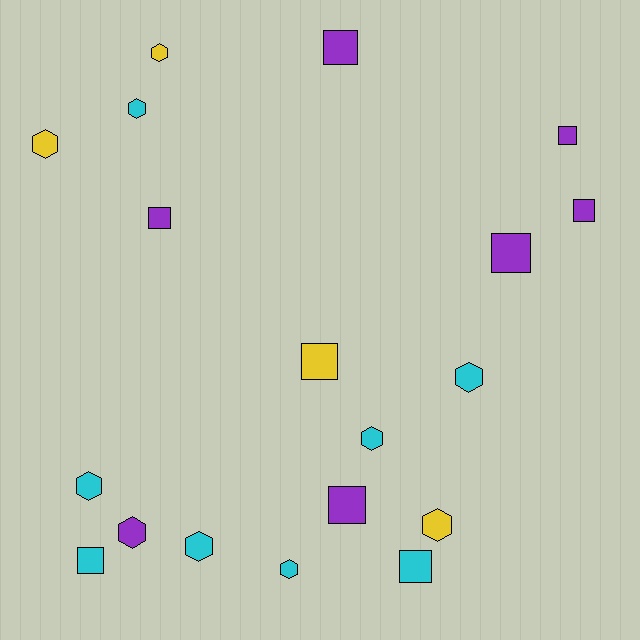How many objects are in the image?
There are 19 objects.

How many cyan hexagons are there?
There are 6 cyan hexagons.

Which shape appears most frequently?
Hexagon, with 10 objects.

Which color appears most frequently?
Cyan, with 8 objects.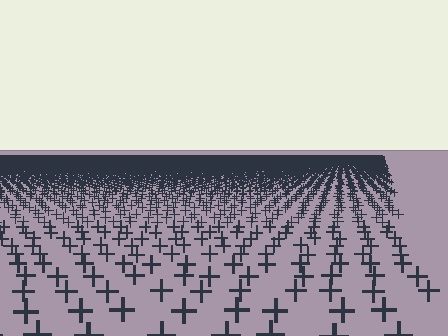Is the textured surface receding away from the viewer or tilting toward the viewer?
The surface is receding away from the viewer. Texture elements get smaller and denser toward the top.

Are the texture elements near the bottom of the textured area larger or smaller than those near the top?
Larger. Near the bottom, elements are closer to the viewer and appear at a bigger on-screen size.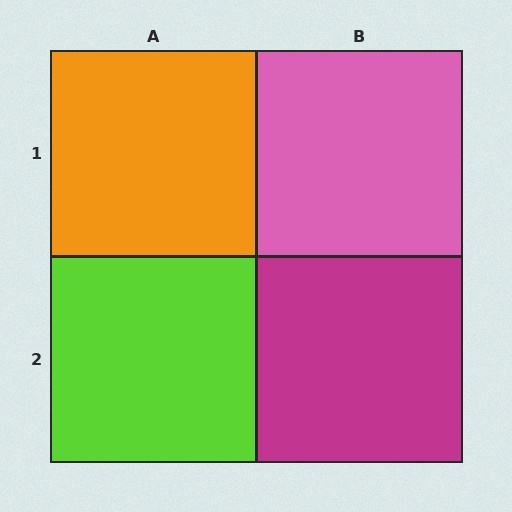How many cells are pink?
1 cell is pink.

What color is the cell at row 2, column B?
Magenta.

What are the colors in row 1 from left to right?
Orange, pink.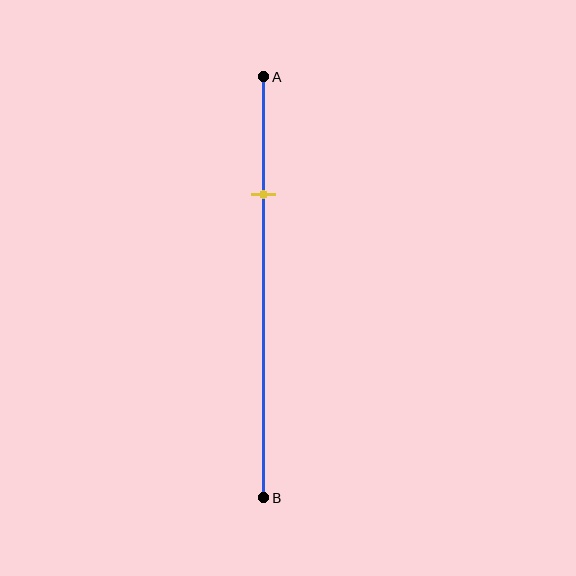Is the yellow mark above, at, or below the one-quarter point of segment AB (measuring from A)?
The yellow mark is approximately at the one-quarter point of segment AB.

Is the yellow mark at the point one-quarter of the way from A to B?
Yes, the mark is approximately at the one-quarter point.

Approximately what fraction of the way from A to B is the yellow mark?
The yellow mark is approximately 30% of the way from A to B.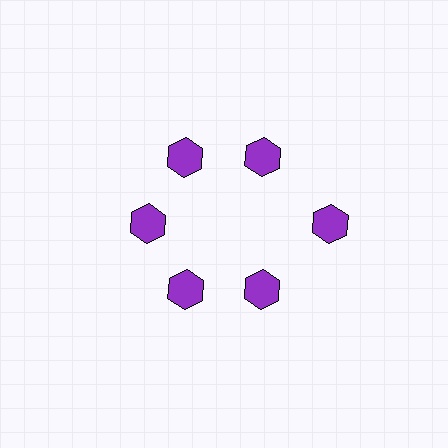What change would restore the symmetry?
The symmetry would be restored by moving it inward, back onto the ring so that all 6 hexagons sit at equal angles and equal distance from the center.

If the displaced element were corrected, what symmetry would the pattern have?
It would have 6-fold rotational symmetry — the pattern would map onto itself every 60 degrees.